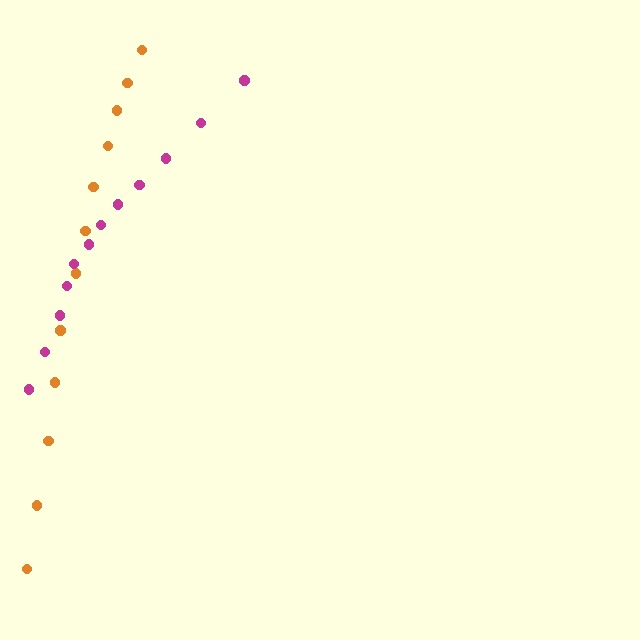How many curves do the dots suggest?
There are 2 distinct paths.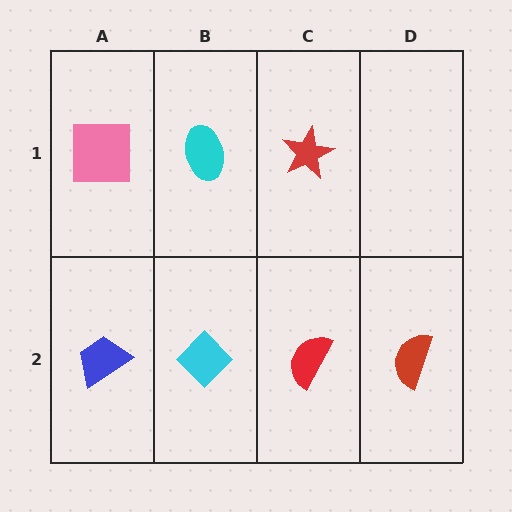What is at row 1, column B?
A cyan ellipse.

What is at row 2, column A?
A blue trapezoid.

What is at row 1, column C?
A red star.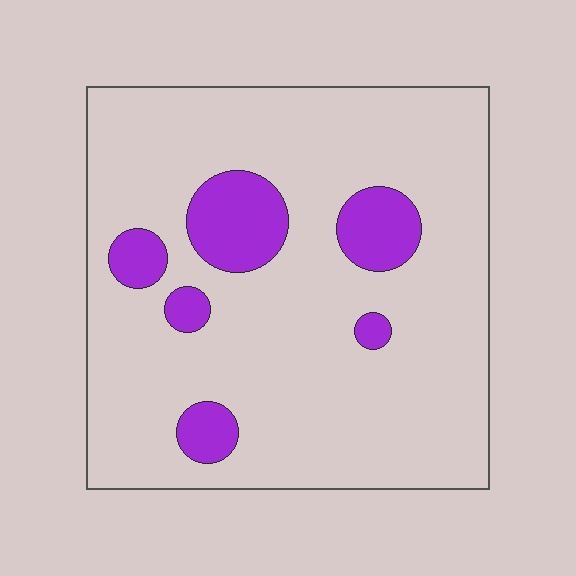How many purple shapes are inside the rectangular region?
6.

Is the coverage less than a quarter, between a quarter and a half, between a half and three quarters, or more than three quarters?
Less than a quarter.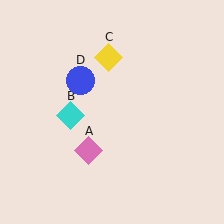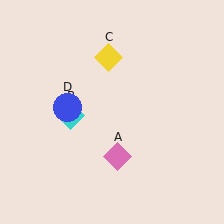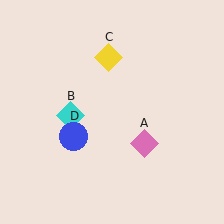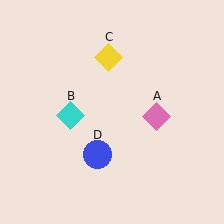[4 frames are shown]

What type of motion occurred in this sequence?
The pink diamond (object A), blue circle (object D) rotated counterclockwise around the center of the scene.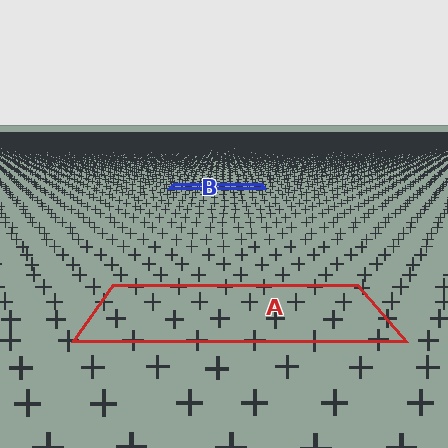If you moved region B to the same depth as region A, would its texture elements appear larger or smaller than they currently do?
They would appear larger. At a closer depth, the same texture elements are projected at a bigger on-screen size.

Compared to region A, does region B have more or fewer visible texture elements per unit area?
Region B has more texture elements per unit area — they are packed more densely because it is farther away.